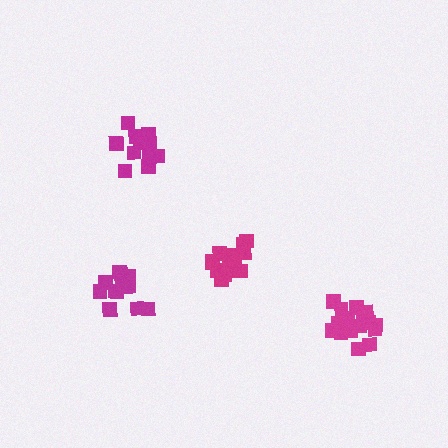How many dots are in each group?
Group 1: 18 dots, Group 2: 17 dots, Group 3: 14 dots, Group 4: 16 dots (65 total).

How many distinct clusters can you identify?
There are 4 distinct clusters.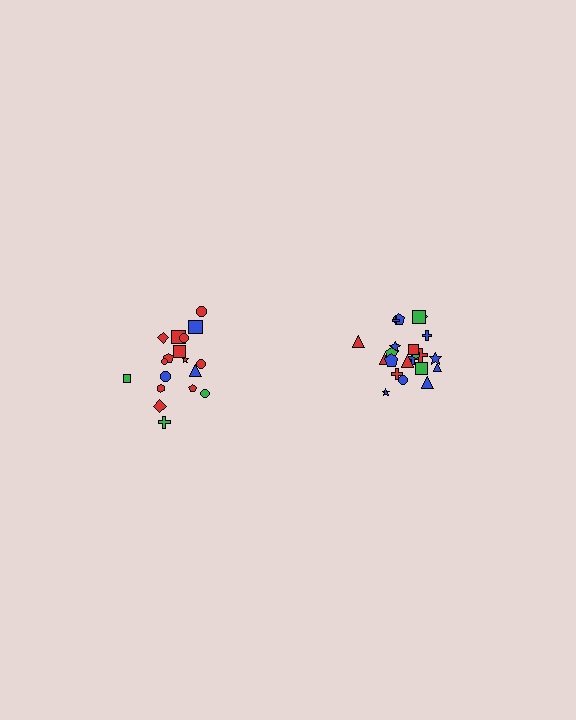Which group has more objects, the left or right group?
The right group.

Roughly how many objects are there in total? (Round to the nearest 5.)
Roughly 40 objects in total.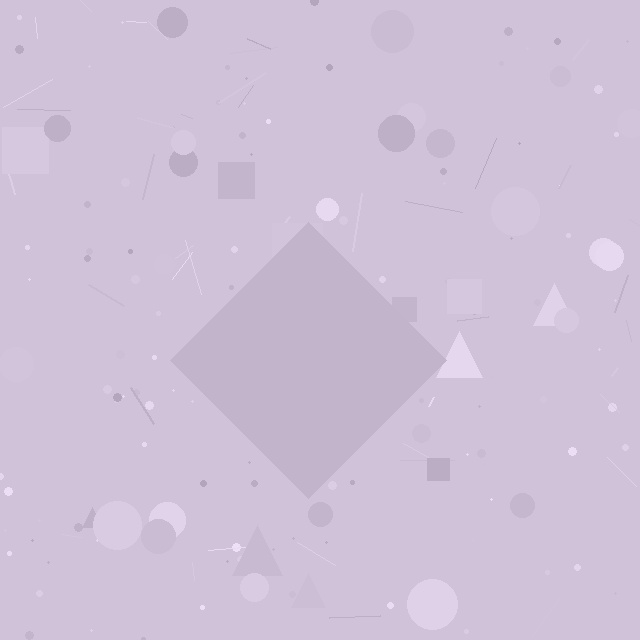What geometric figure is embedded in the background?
A diamond is embedded in the background.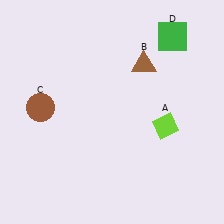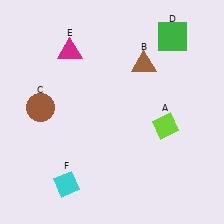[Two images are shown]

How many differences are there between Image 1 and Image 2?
There are 2 differences between the two images.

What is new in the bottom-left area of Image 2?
A cyan diamond (F) was added in the bottom-left area of Image 2.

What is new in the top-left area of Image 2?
A magenta triangle (E) was added in the top-left area of Image 2.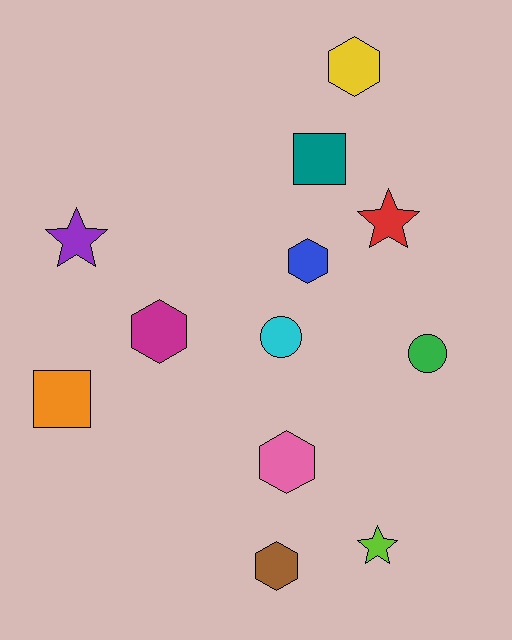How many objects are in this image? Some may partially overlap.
There are 12 objects.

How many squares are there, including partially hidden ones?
There are 2 squares.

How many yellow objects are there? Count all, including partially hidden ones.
There is 1 yellow object.